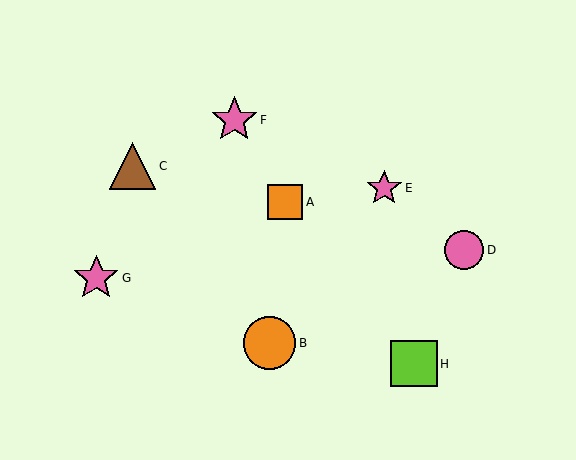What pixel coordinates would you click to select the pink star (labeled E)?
Click at (384, 188) to select the pink star E.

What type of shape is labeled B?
Shape B is an orange circle.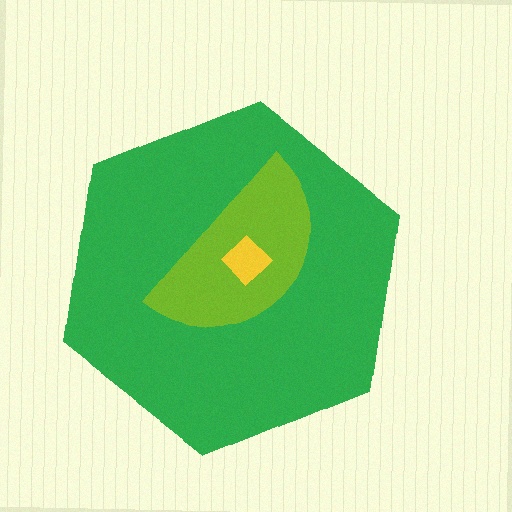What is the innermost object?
The yellow diamond.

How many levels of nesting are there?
3.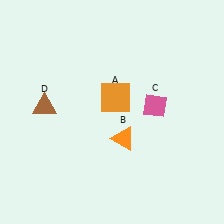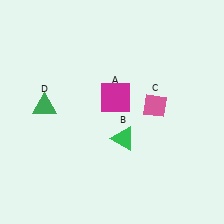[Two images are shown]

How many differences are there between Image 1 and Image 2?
There are 3 differences between the two images.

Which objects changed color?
A changed from orange to magenta. B changed from orange to green. D changed from brown to green.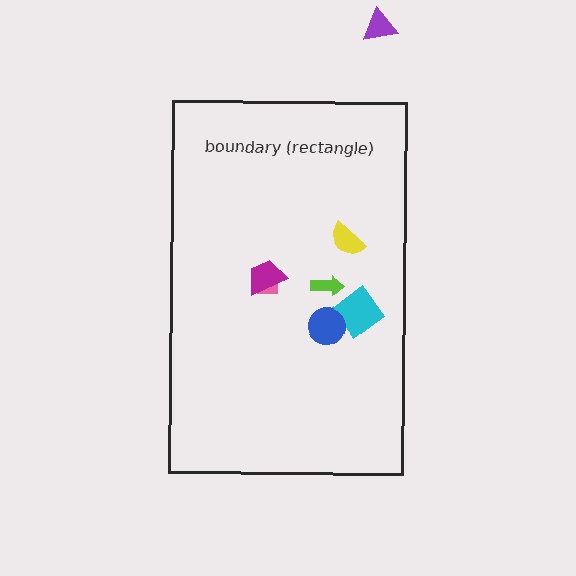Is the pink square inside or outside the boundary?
Inside.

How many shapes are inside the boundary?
6 inside, 1 outside.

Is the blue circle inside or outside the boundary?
Inside.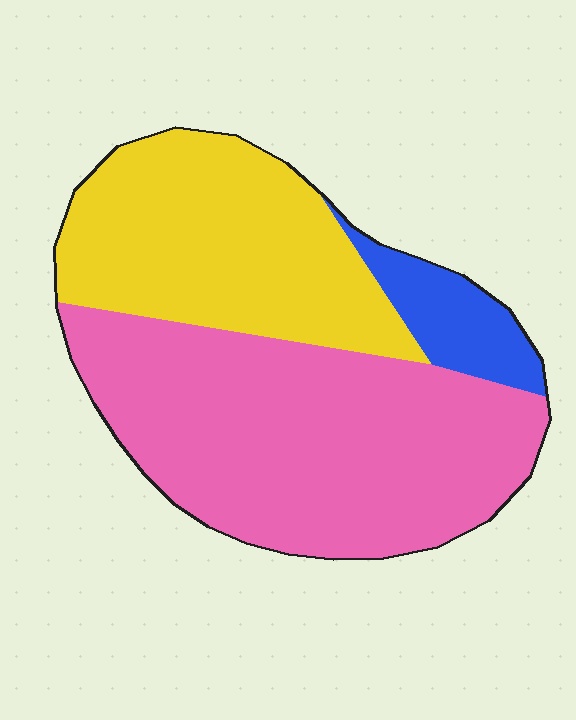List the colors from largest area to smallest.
From largest to smallest: pink, yellow, blue.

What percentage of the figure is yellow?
Yellow takes up about three eighths (3/8) of the figure.